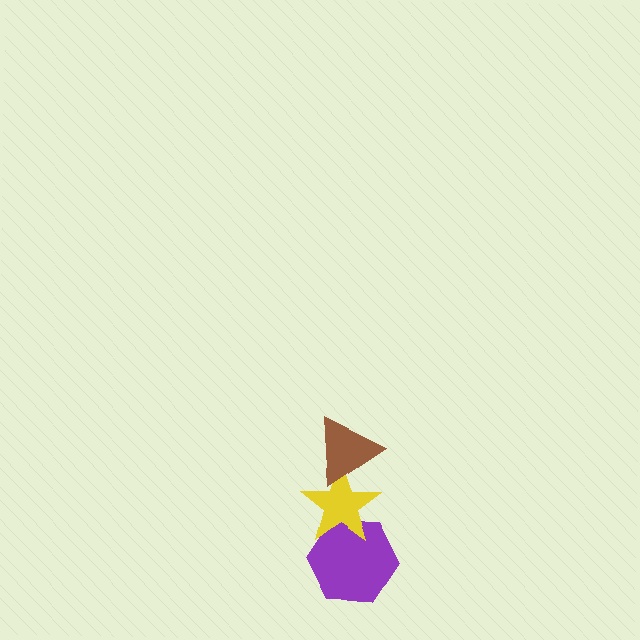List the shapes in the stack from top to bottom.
From top to bottom: the brown triangle, the yellow star, the purple hexagon.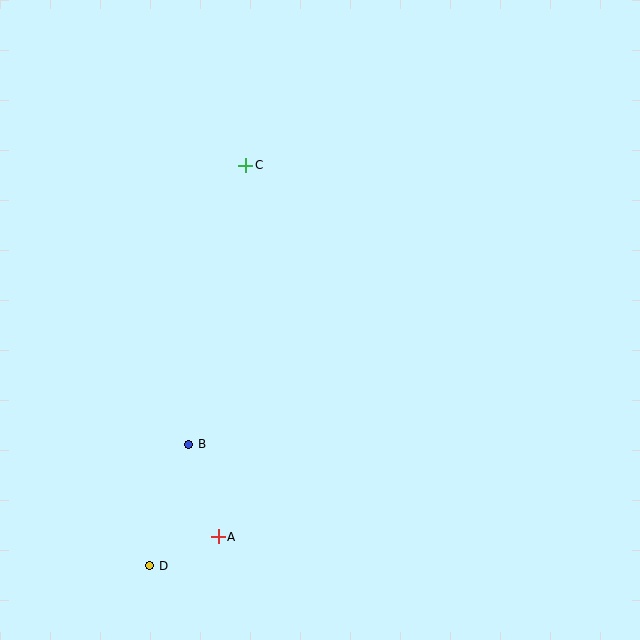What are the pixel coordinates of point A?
Point A is at (218, 537).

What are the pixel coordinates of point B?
Point B is at (189, 444).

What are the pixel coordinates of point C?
Point C is at (246, 165).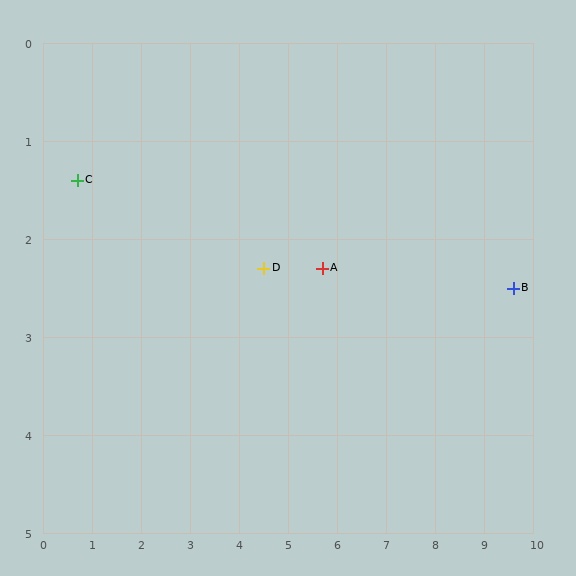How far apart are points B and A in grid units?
Points B and A are about 3.9 grid units apart.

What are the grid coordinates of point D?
Point D is at approximately (4.5, 2.3).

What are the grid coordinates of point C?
Point C is at approximately (0.7, 1.4).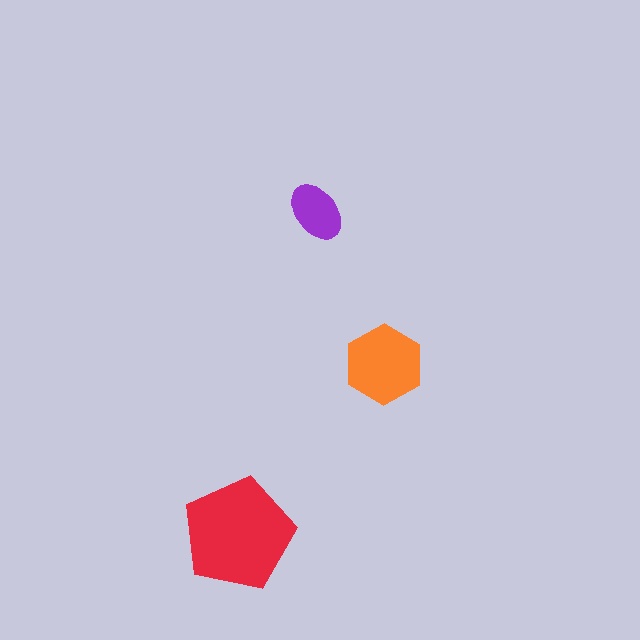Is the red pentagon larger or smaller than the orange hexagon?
Larger.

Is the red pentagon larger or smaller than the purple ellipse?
Larger.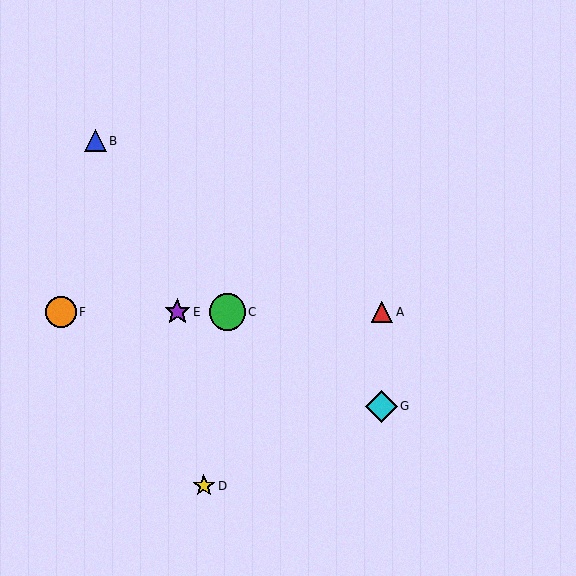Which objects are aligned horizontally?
Objects A, C, E, F are aligned horizontally.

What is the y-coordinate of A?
Object A is at y≈312.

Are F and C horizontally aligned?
Yes, both are at y≈312.